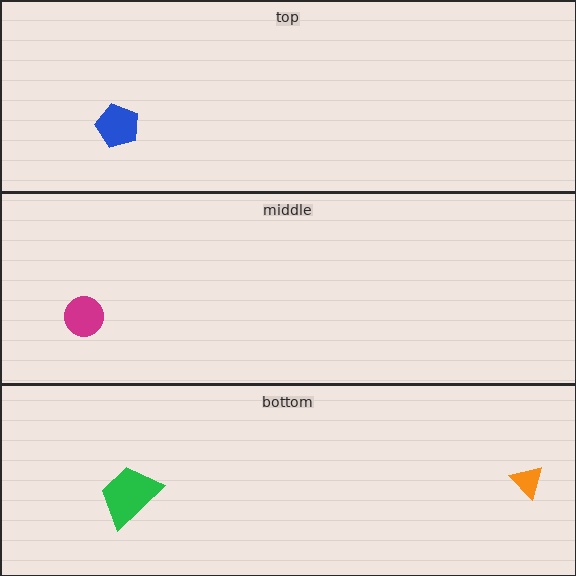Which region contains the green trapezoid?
The bottom region.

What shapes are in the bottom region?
The green trapezoid, the orange triangle.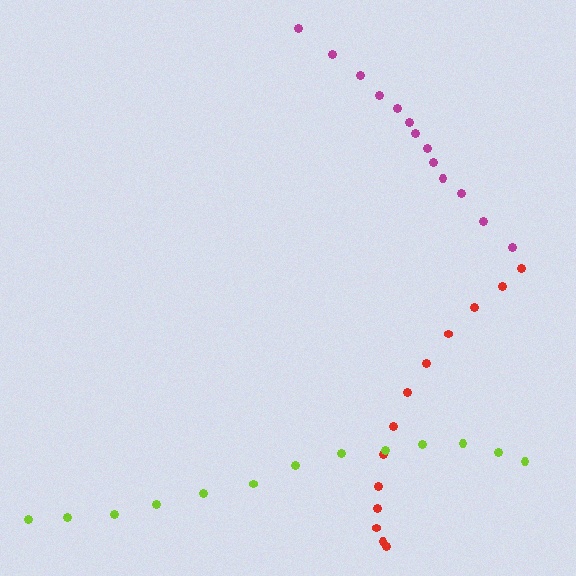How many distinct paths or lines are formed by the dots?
There are 3 distinct paths.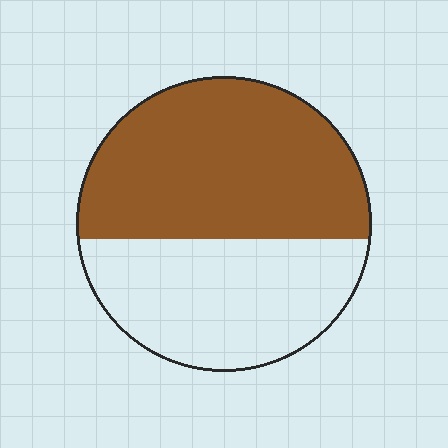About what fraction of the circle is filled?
About three fifths (3/5).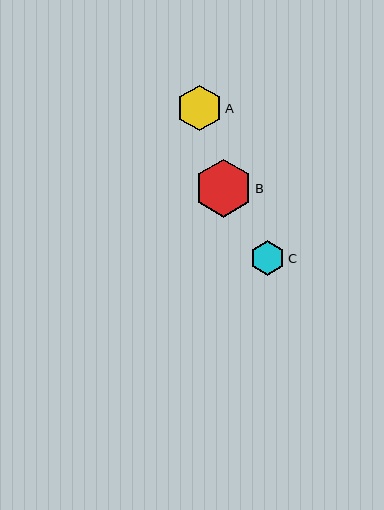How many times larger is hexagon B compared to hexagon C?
Hexagon B is approximately 1.7 times the size of hexagon C.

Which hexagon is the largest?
Hexagon B is the largest with a size of approximately 58 pixels.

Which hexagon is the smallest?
Hexagon C is the smallest with a size of approximately 35 pixels.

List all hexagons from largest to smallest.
From largest to smallest: B, A, C.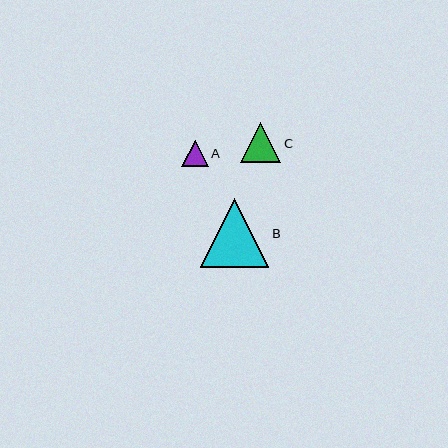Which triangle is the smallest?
Triangle A is the smallest with a size of approximately 26 pixels.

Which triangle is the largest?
Triangle B is the largest with a size of approximately 69 pixels.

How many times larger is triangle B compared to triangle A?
Triangle B is approximately 2.6 times the size of triangle A.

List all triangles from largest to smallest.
From largest to smallest: B, C, A.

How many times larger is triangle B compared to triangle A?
Triangle B is approximately 2.6 times the size of triangle A.